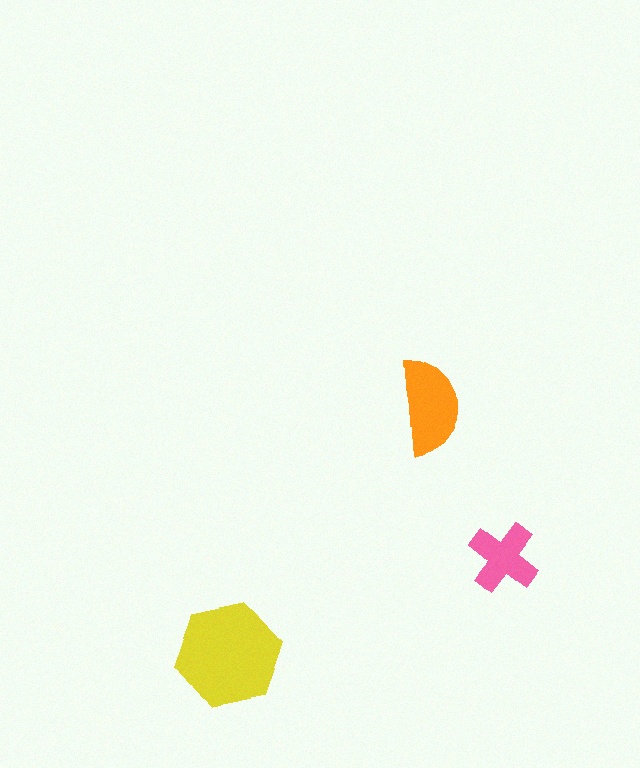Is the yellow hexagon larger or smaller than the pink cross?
Larger.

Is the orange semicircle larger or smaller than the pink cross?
Larger.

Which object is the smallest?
The pink cross.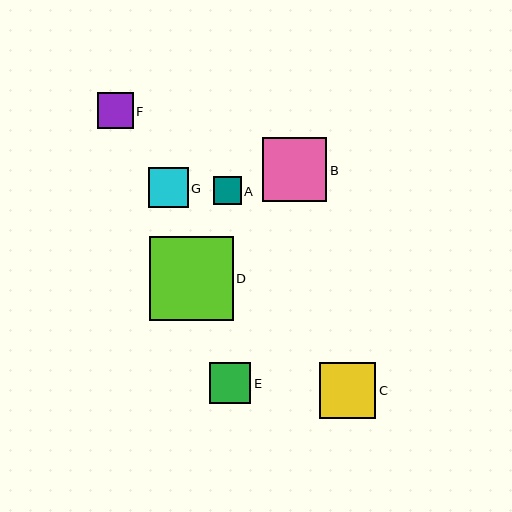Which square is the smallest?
Square A is the smallest with a size of approximately 28 pixels.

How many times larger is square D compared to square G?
Square D is approximately 2.1 times the size of square G.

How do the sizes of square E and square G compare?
Square E and square G are approximately the same size.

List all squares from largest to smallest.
From largest to smallest: D, B, C, E, G, F, A.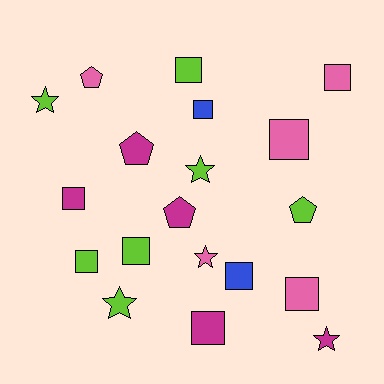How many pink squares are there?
There are 3 pink squares.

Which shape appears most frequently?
Square, with 10 objects.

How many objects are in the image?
There are 19 objects.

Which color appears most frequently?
Lime, with 7 objects.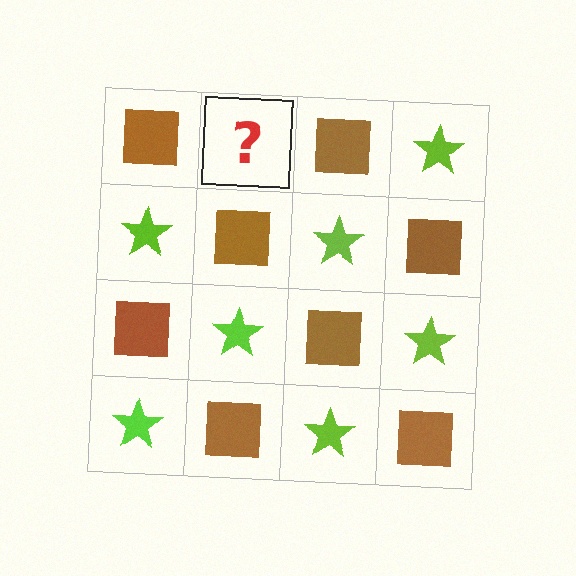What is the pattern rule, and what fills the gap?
The rule is that it alternates brown square and lime star in a checkerboard pattern. The gap should be filled with a lime star.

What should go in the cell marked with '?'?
The missing cell should contain a lime star.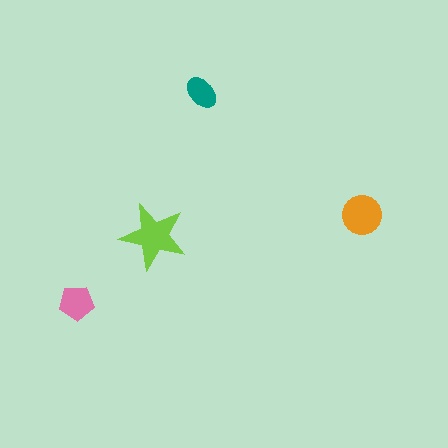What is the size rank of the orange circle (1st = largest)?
2nd.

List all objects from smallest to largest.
The teal ellipse, the pink pentagon, the orange circle, the lime star.